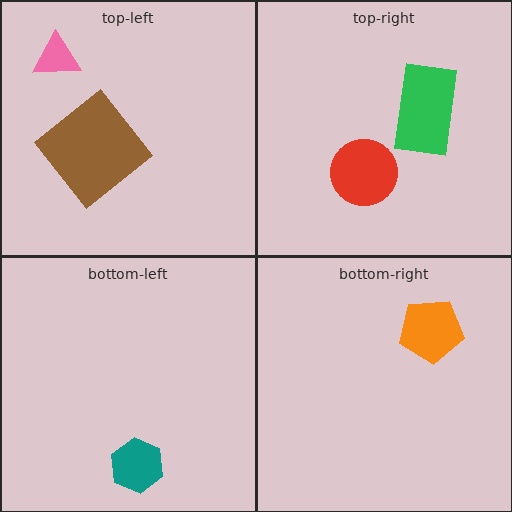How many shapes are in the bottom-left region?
1.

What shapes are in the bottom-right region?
The orange pentagon.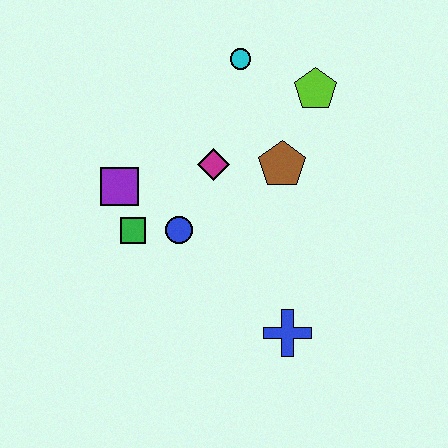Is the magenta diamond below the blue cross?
No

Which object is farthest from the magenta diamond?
The blue cross is farthest from the magenta diamond.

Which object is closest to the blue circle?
The green square is closest to the blue circle.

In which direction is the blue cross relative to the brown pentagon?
The blue cross is below the brown pentagon.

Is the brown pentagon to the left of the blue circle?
No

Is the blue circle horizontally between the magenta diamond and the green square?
Yes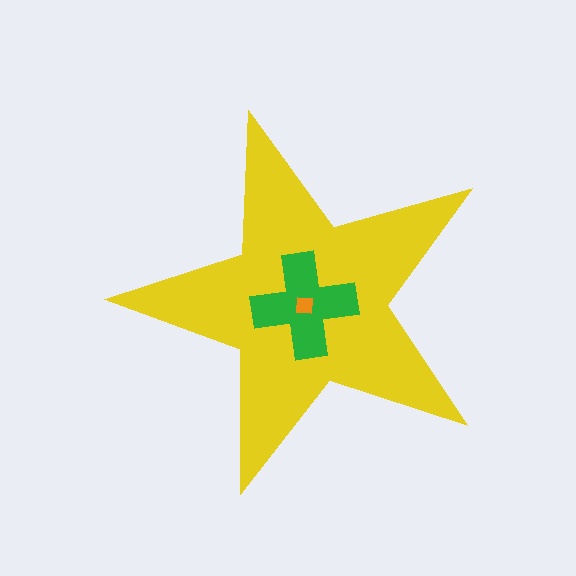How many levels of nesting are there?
3.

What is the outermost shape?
The yellow star.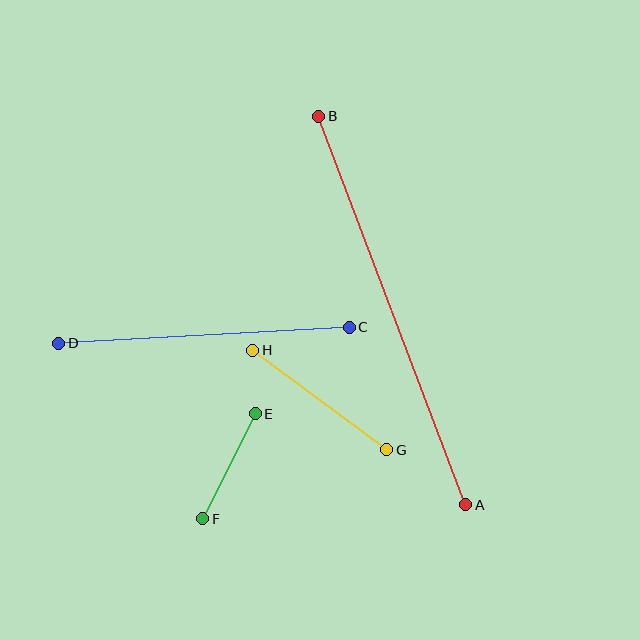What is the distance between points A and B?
The distance is approximately 415 pixels.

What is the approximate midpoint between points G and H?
The midpoint is at approximately (320, 400) pixels.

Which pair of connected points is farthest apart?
Points A and B are farthest apart.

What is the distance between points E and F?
The distance is approximately 117 pixels.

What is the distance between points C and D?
The distance is approximately 291 pixels.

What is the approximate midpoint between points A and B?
The midpoint is at approximately (392, 311) pixels.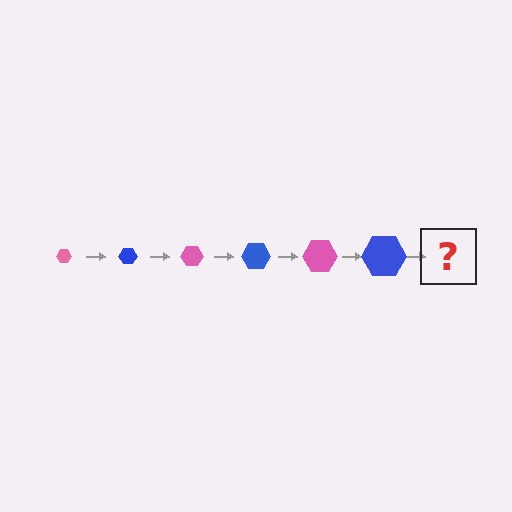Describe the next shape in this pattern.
It should be a pink hexagon, larger than the previous one.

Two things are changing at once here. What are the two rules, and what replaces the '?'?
The two rules are that the hexagon grows larger each step and the color cycles through pink and blue. The '?' should be a pink hexagon, larger than the previous one.